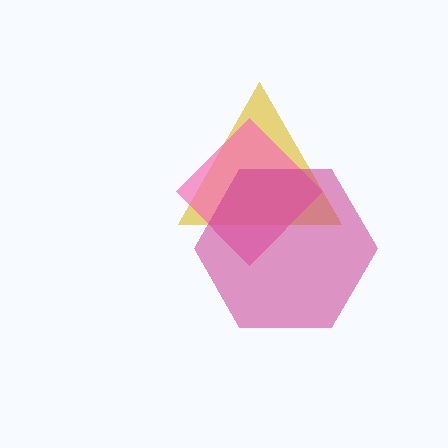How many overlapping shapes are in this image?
There are 3 overlapping shapes in the image.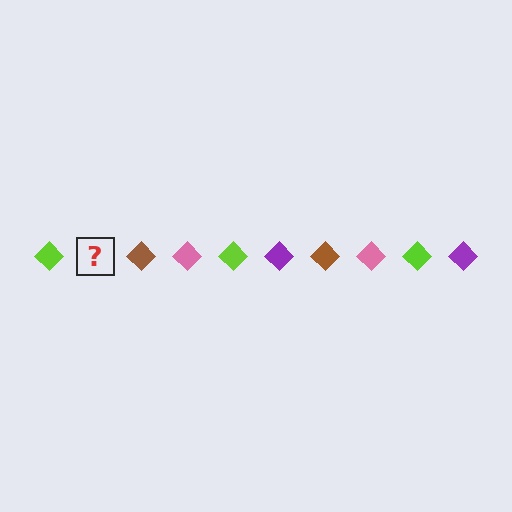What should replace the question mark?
The question mark should be replaced with a purple diamond.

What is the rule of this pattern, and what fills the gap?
The rule is that the pattern cycles through lime, purple, brown, pink diamonds. The gap should be filled with a purple diamond.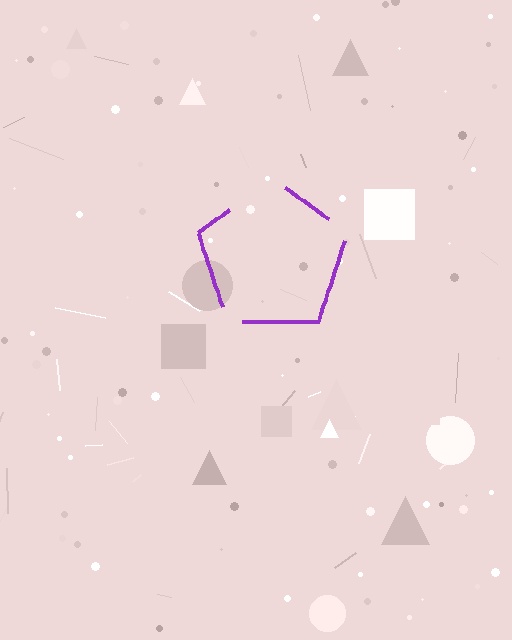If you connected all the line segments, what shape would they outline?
They would outline a pentagon.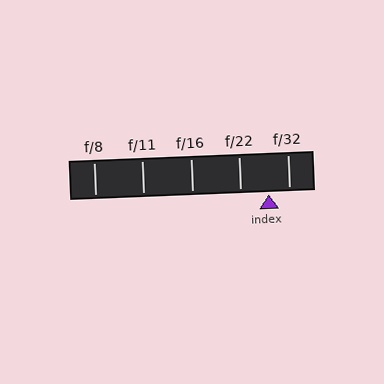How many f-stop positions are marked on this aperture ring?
There are 5 f-stop positions marked.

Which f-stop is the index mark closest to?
The index mark is closest to f/32.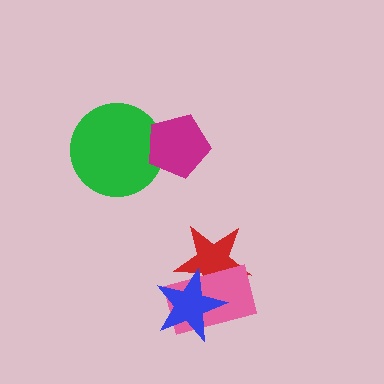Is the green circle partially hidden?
Yes, it is partially covered by another shape.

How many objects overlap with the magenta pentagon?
1 object overlaps with the magenta pentagon.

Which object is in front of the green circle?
The magenta pentagon is in front of the green circle.